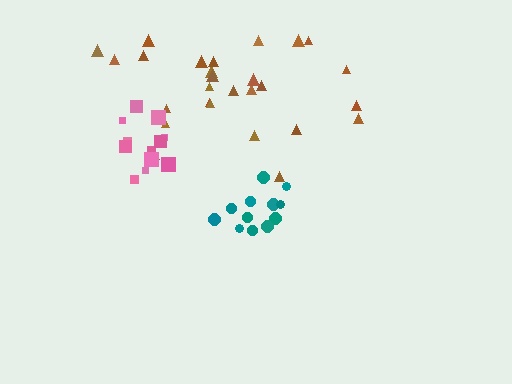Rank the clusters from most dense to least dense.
pink, teal, brown.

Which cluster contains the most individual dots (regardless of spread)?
Brown (27).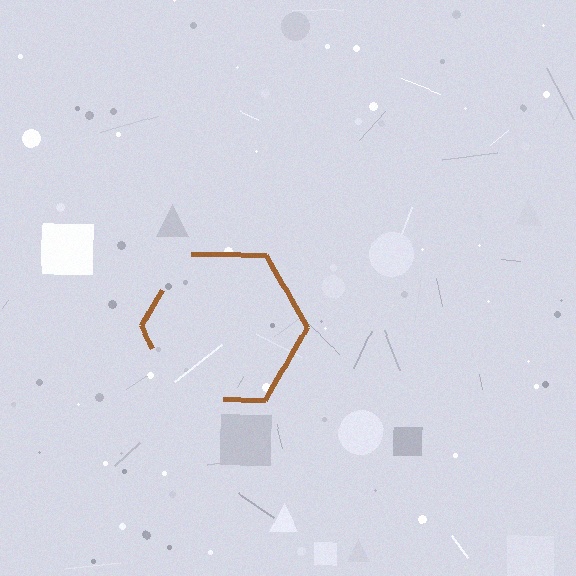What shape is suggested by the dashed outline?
The dashed outline suggests a hexagon.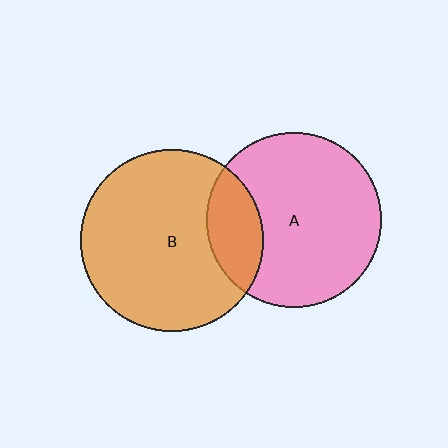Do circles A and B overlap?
Yes.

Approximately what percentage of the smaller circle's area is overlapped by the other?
Approximately 20%.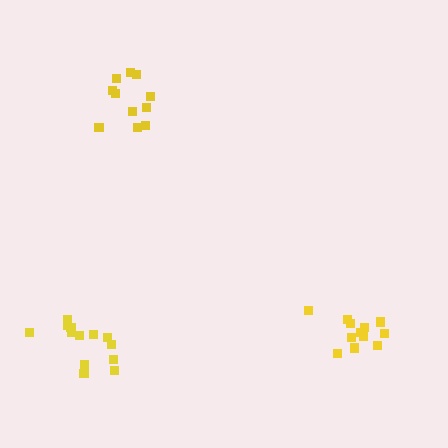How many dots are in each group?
Group 1: 11 dots, Group 2: 12 dots, Group 3: 13 dots (36 total).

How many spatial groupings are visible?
There are 3 spatial groupings.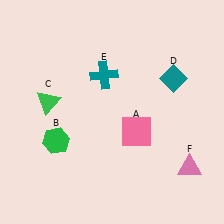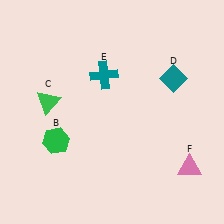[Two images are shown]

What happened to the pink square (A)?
The pink square (A) was removed in Image 2. It was in the bottom-right area of Image 1.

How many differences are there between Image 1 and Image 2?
There is 1 difference between the two images.